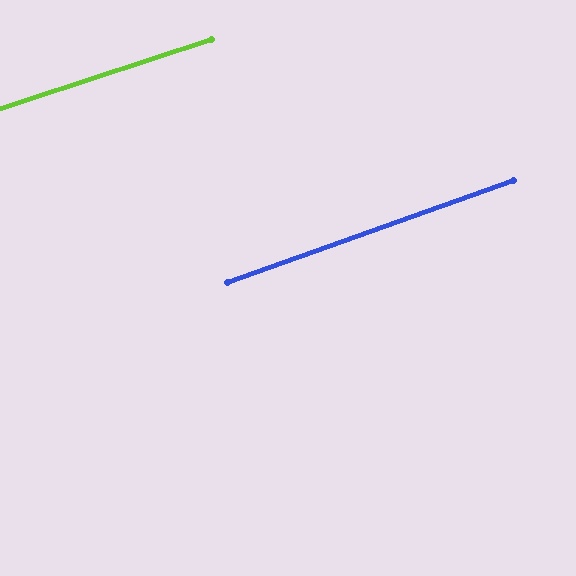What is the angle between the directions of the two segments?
Approximately 1 degree.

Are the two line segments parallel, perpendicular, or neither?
Parallel — their directions differ by only 1.4°.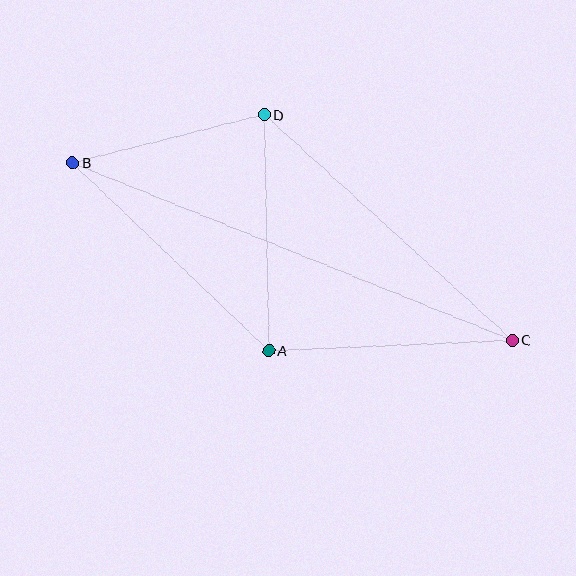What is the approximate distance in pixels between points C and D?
The distance between C and D is approximately 335 pixels.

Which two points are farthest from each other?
Points B and C are farthest from each other.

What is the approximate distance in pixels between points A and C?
The distance between A and C is approximately 244 pixels.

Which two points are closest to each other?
Points B and D are closest to each other.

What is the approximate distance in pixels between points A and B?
The distance between A and B is approximately 271 pixels.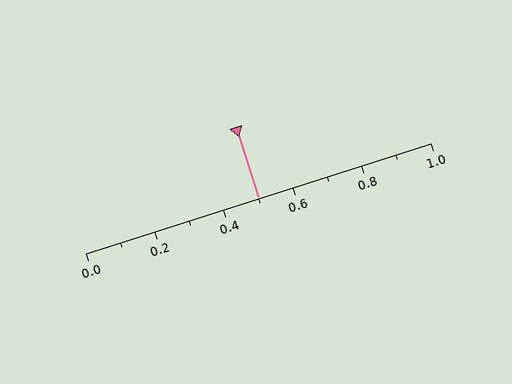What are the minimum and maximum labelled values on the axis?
The axis runs from 0.0 to 1.0.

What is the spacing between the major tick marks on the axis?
The major ticks are spaced 0.2 apart.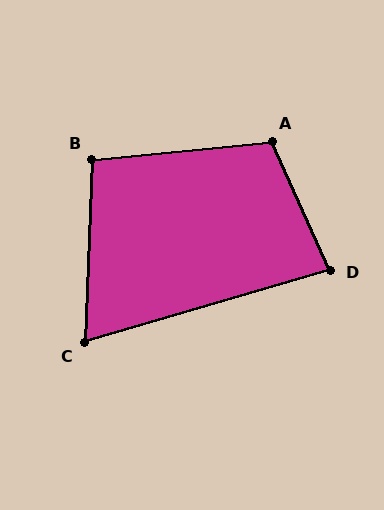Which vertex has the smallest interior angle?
C, at approximately 71 degrees.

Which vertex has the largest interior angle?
A, at approximately 109 degrees.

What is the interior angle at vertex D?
Approximately 82 degrees (acute).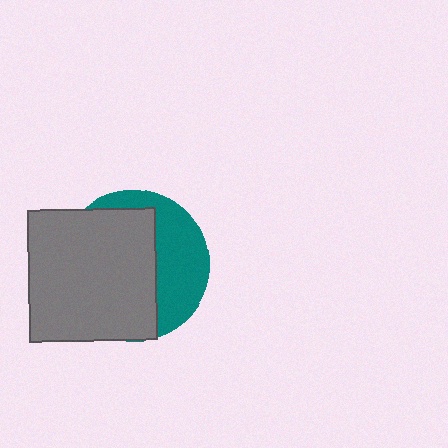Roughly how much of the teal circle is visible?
A small part of it is visible (roughly 37%).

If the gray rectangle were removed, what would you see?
You would see the complete teal circle.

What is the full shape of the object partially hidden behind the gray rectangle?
The partially hidden object is a teal circle.